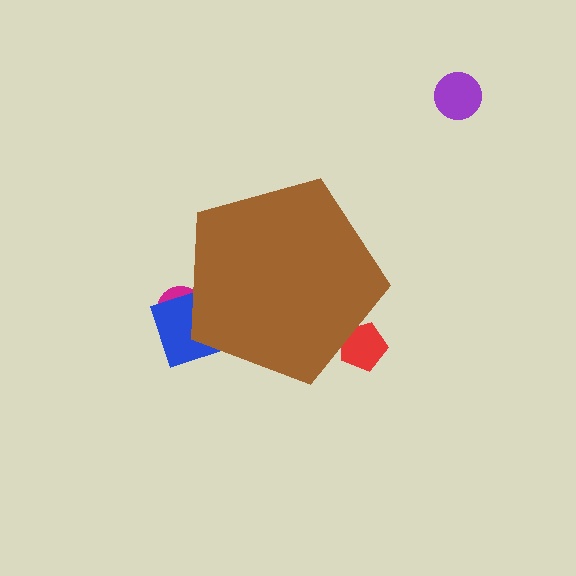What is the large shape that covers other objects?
A brown pentagon.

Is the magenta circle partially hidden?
Yes, the magenta circle is partially hidden behind the brown pentagon.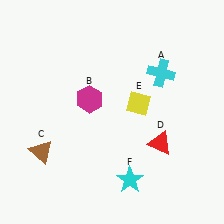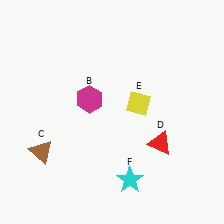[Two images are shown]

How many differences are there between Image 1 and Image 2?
There is 1 difference between the two images.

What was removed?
The cyan cross (A) was removed in Image 2.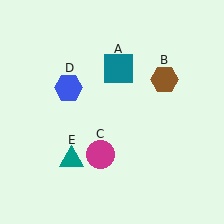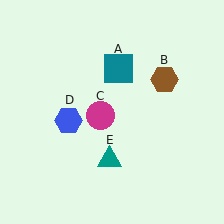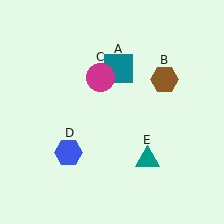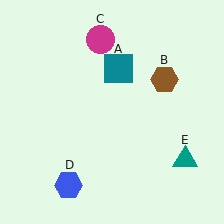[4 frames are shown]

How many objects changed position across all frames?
3 objects changed position: magenta circle (object C), blue hexagon (object D), teal triangle (object E).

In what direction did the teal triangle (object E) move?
The teal triangle (object E) moved right.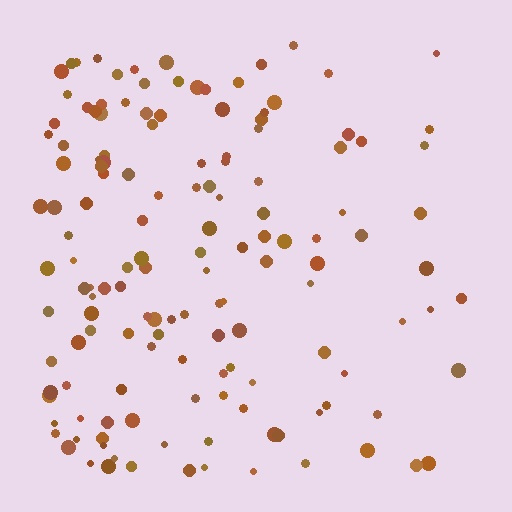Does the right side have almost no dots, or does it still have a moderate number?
Still a moderate number, just noticeably fewer than the left.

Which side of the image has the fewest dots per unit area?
The right.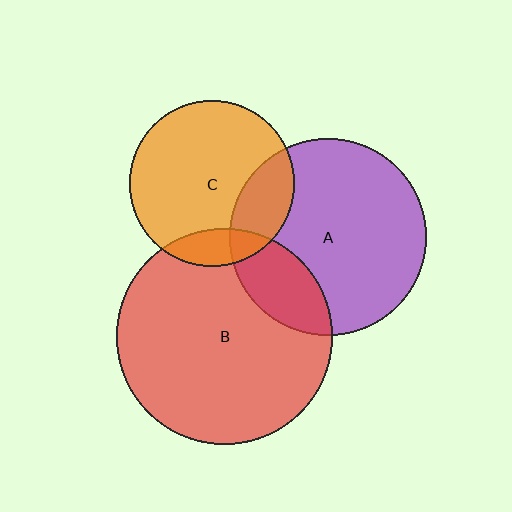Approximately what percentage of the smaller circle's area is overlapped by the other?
Approximately 15%.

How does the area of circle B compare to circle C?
Approximately 1.7 times.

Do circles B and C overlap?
Yes.